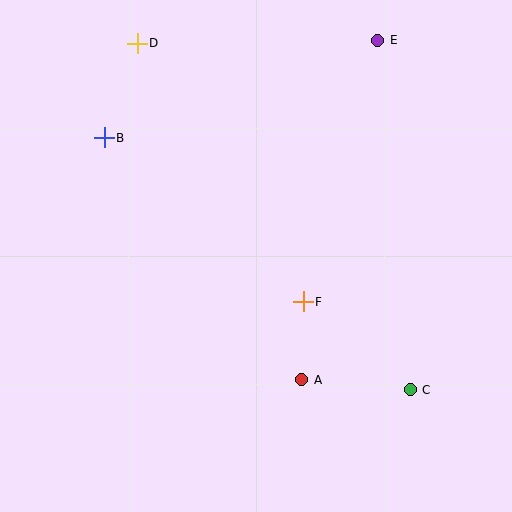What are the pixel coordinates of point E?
Point E is at (378, 40).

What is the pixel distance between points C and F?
The distance between C and F is 138 pixels.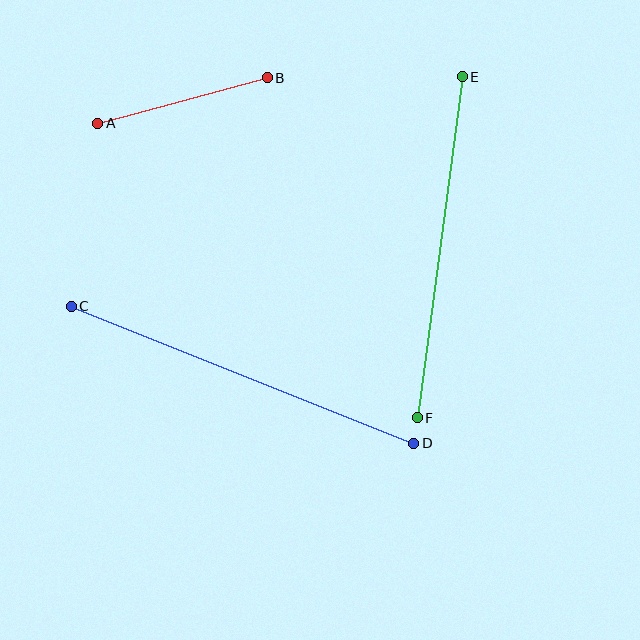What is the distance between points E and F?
The distance is approximately 344 pixels.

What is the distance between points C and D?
The distance is approximately 369 pixels.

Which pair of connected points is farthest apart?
Points C and D are farthest apart.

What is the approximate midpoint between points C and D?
The midpoint is at approximately (242, 375) pixels.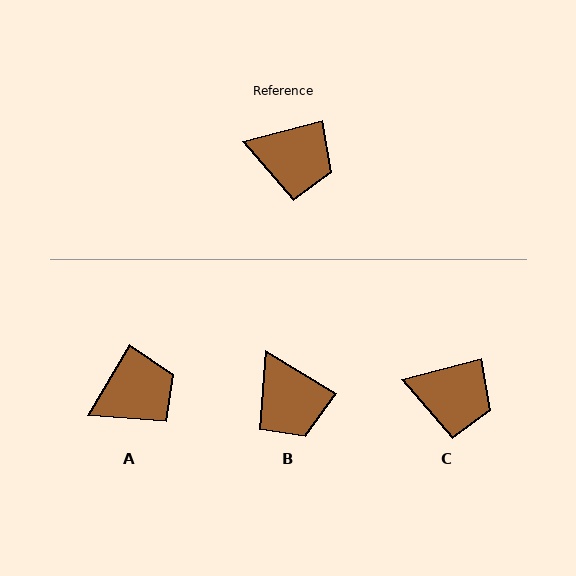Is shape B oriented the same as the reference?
No, it is off by about 45 degrees.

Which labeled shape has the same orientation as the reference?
C.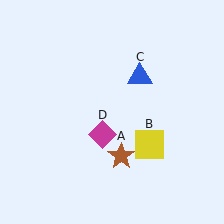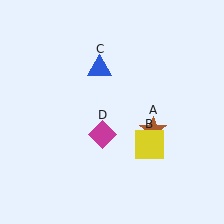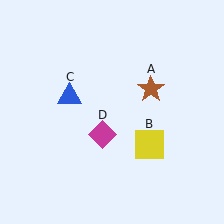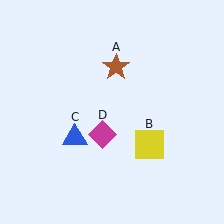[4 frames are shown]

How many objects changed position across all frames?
2 objects changed position: brown star (object A), blue triangle (object C).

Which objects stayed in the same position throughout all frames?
Yellow square (object B) and magenta diamond (object D) remained stationary.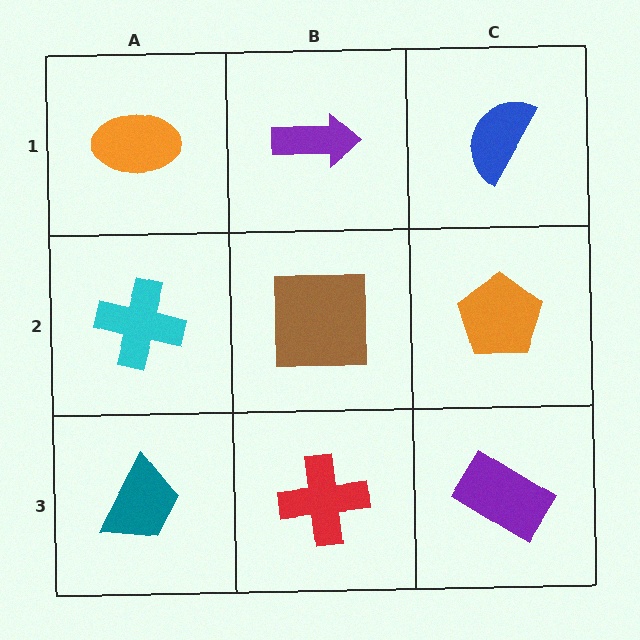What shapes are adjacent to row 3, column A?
A cyan cross (row 2, column A), a red cross (row 3, column B).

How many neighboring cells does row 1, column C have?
2.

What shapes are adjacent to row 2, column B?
A purple arrow (row 1, column B), a red cross (row 3, column B), a cyan cross (row 2, column A), an orange pentagon (row 2, column C).